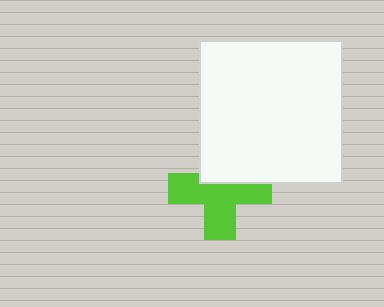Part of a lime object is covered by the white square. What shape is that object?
It is a cross.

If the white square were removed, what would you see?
You would see the complete lime cross.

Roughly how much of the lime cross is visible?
About half of it is visible (roughly 65%).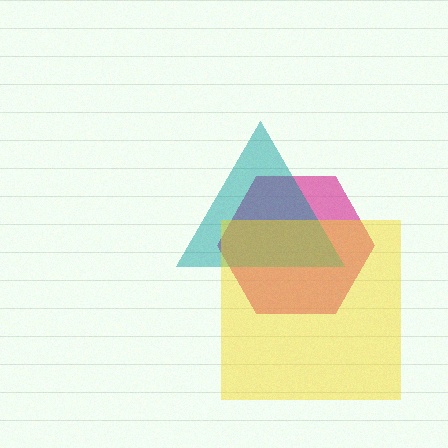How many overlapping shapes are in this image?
There are 3 overlapping shapes in the image.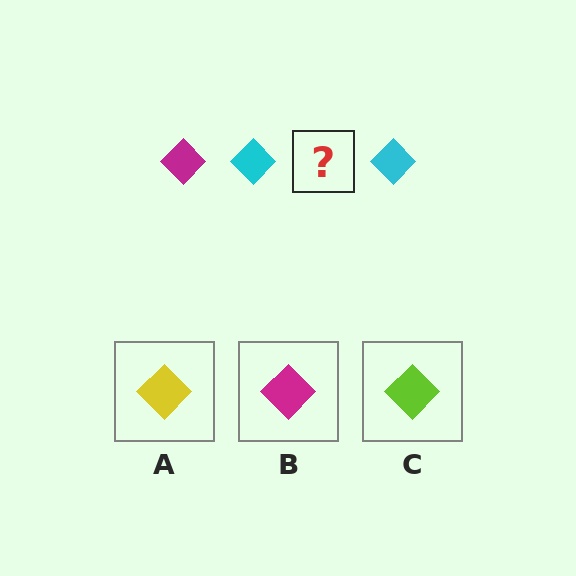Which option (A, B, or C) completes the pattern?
B.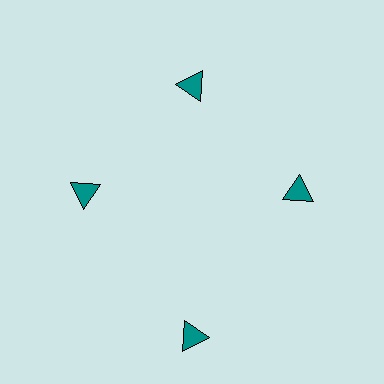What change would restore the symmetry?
The symmetry would be restored by moving it inward, back onto the ring so that all 4 triangles sit at equal angles and equal distance from the center.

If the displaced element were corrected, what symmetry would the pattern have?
It would have 4-fold rotational symmetry — the pattern would map onto itself every 90 degrees.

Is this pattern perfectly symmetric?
No. The 4 teal triangles are arranged in a ring, but one element near the 6 o'clock position is pushed outward from the center, breaking the 4-fold rotational symmetry.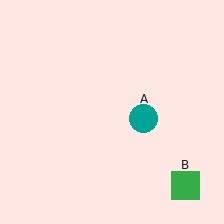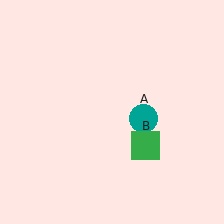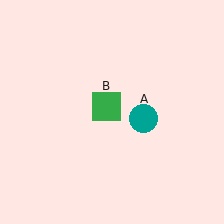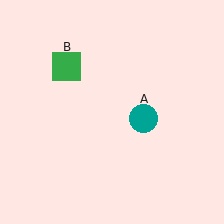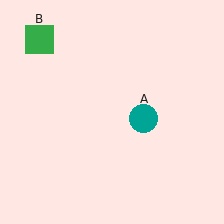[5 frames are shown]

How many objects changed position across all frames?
1 object changed position: green square (object B).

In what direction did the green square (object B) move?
The green square (object B) moved up and to the left.